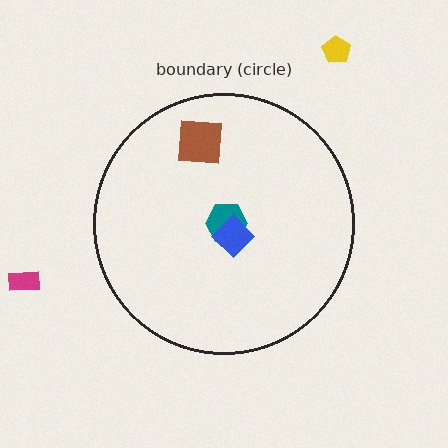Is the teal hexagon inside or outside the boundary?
Inside.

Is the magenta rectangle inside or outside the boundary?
Outside.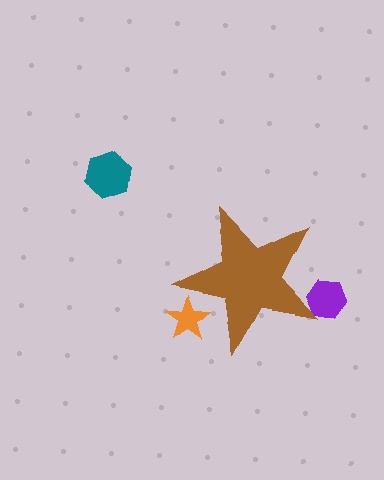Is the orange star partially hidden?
Yes, the orange star is partially hidden behind the brown star.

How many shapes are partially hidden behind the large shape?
2 shapes are partially hidden.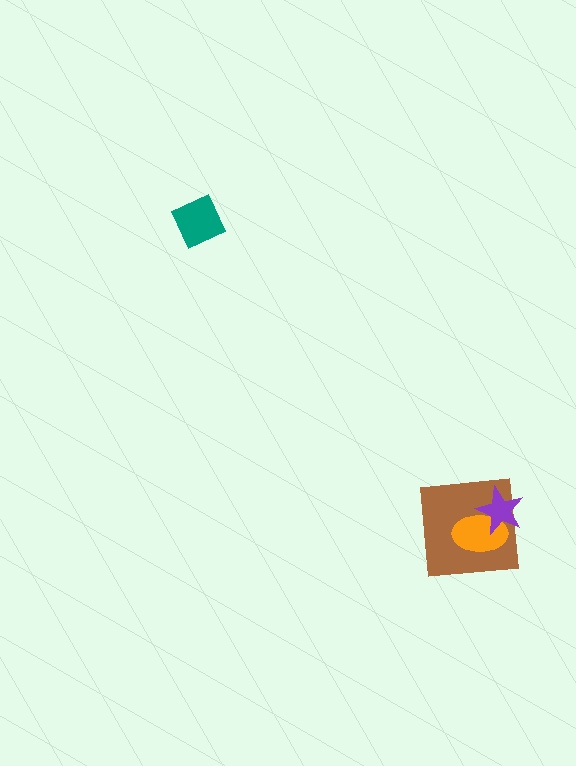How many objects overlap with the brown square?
2 objects overlap with the brown square.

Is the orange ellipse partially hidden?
Yes, it is partially covered by another shape.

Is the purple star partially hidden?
No, no other shape covers it.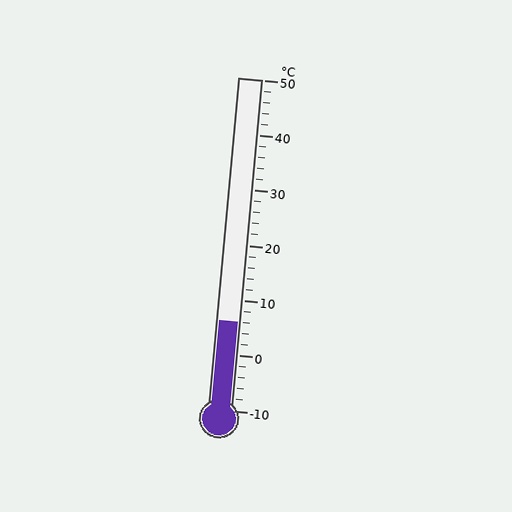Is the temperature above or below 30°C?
The temperature is below 30°C.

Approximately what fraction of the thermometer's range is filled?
The thermometer is filled to approximately 25% of its range.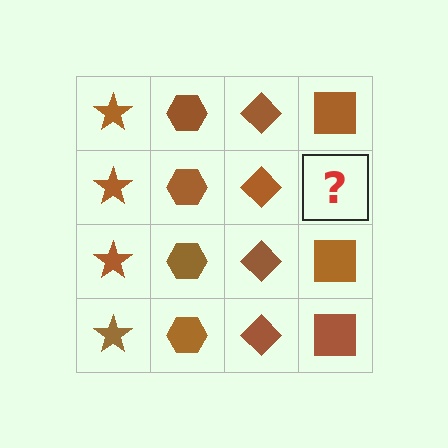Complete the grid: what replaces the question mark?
The question mark should be replaced with a brown square.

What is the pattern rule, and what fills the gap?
The rule is that each column has a consistent shape. The gap should be filled with a brown square.